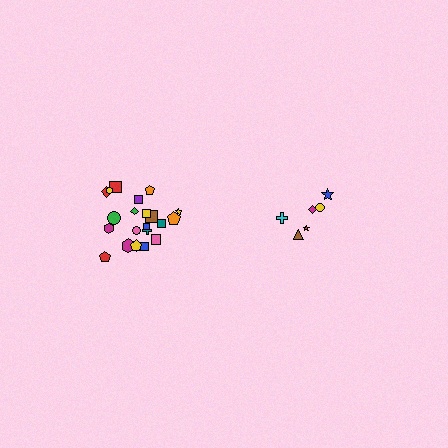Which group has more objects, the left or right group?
The left group.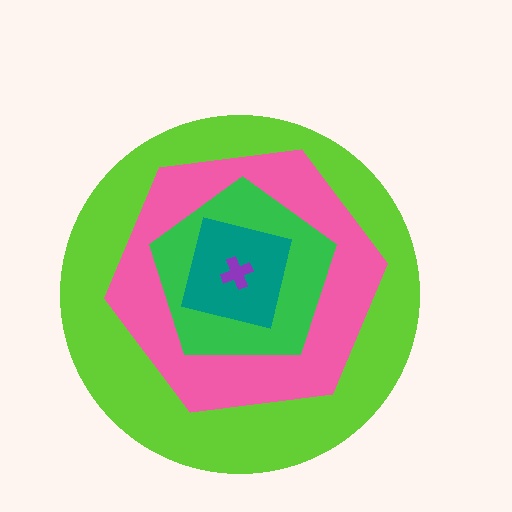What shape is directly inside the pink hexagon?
The green pentagon.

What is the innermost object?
The purple cross.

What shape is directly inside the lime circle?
The pink hexagon.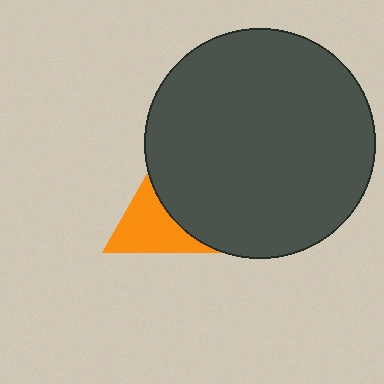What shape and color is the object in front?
The object in front is a dark gray circle.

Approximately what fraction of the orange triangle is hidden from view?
Roughly 53% of the orange triangle is hidden behind the dark gray circle.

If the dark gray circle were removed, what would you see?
You would see the complete orange triangle.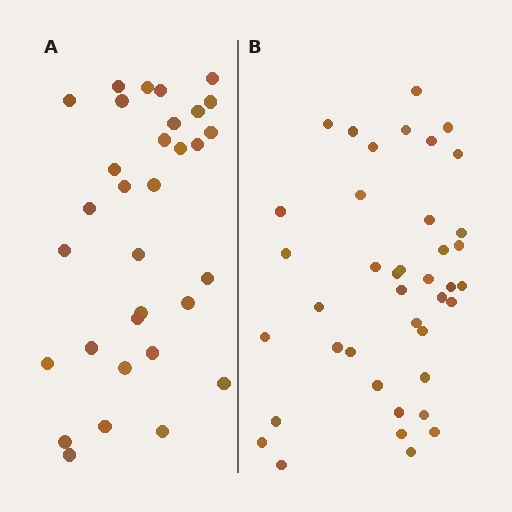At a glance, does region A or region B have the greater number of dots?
Region B (the right region) has more dots.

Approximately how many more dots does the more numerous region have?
Region B has roughly 8 or so more dots than region A.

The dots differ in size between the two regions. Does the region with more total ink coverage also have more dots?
No. Region A has more total ink coverage because its dots are larger, but region B actually contains more individual dots. Total area can be misleading — the number of items is what matters here.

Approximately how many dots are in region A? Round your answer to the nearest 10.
About 30 dots. (The exact count is 32, which rounds to 30.)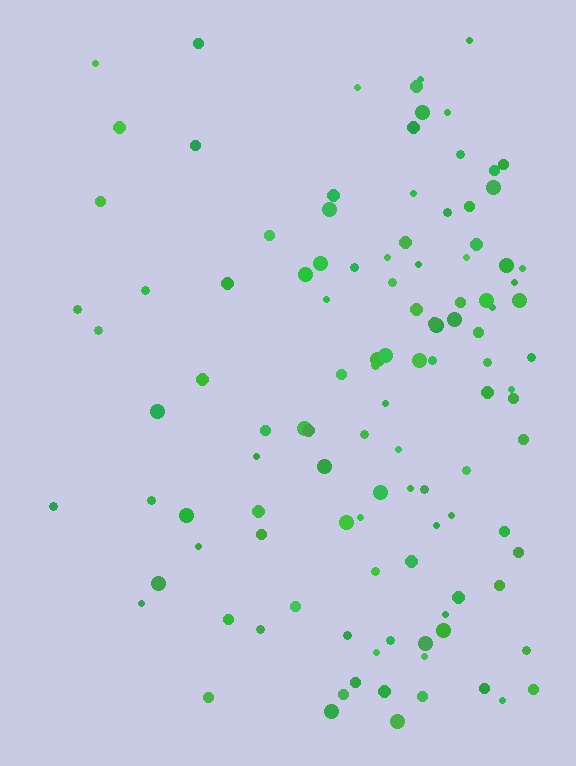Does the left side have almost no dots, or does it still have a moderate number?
Still a moderate number, just noticeably fewer than the right.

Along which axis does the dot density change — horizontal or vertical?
Horizontal.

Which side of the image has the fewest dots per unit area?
The left.